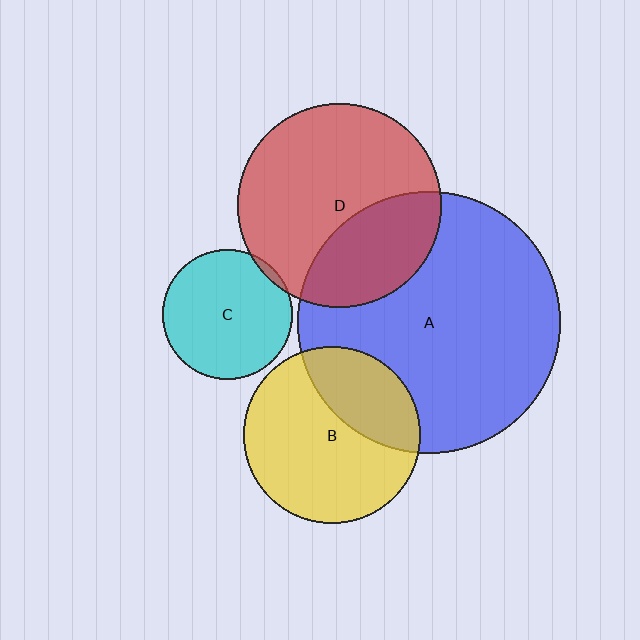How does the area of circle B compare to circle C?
Approximately 1.9 times.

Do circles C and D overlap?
Yes.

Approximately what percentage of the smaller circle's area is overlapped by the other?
Approximately 5%.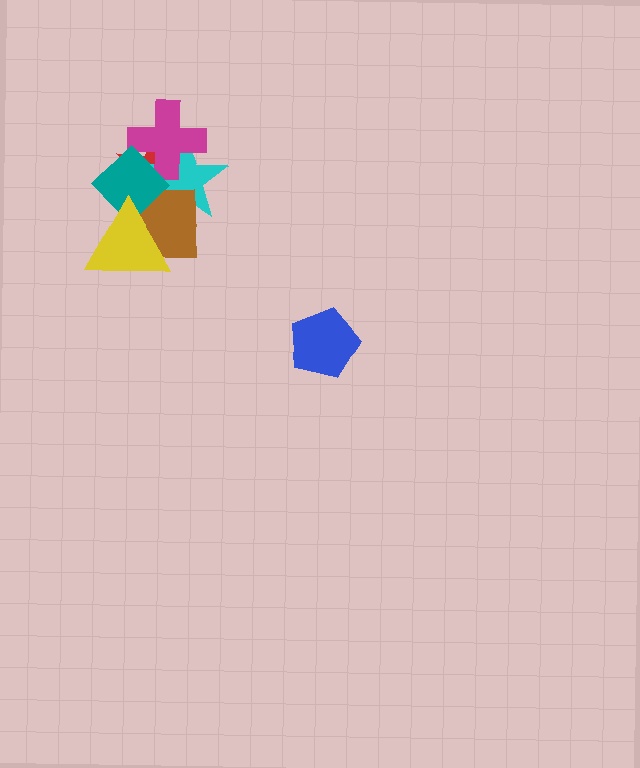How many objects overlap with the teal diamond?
5 objects overlap with the teal diamond.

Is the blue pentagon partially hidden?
No, no other shape covers it.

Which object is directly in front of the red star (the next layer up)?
The cyan star is directly in front of the red star.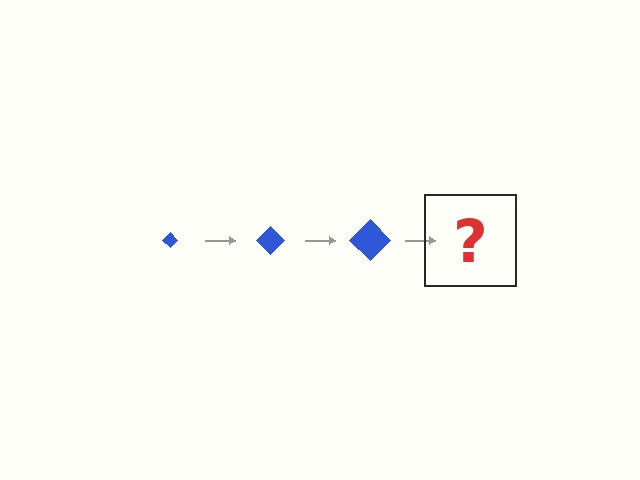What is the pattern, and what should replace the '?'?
The pattern is that the diamond gets progressively larger each step. The '?' should be a blue diamond, larger than the previous one.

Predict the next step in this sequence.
The next step is a blue diamond, larger than the previous one.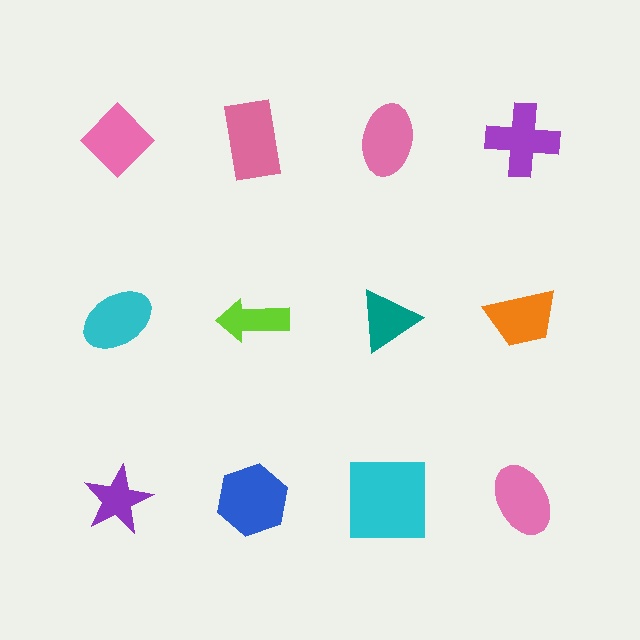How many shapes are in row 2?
4 shapes.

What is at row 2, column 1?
A cyan ellipse.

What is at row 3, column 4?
A pink ellipse.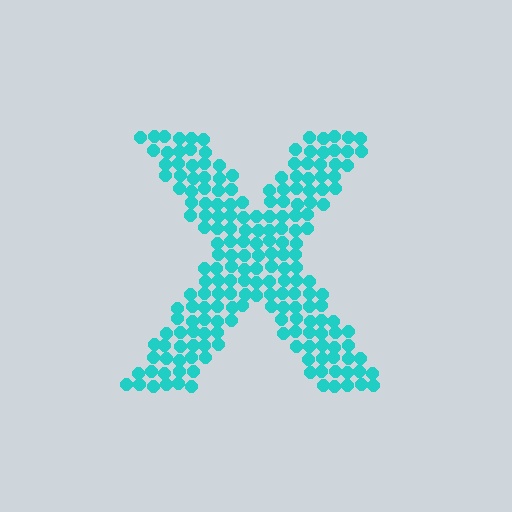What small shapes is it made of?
It is made of small circles.